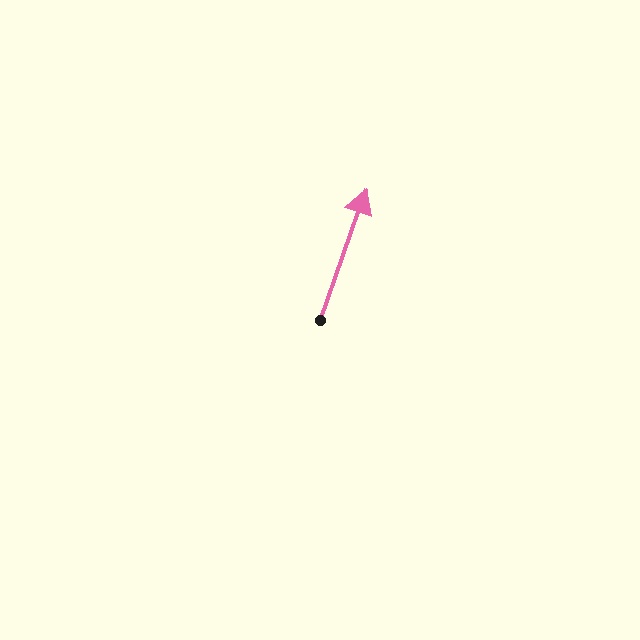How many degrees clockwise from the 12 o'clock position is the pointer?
Approximately 19 degrees.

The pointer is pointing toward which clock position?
Roughly 1 o'clock.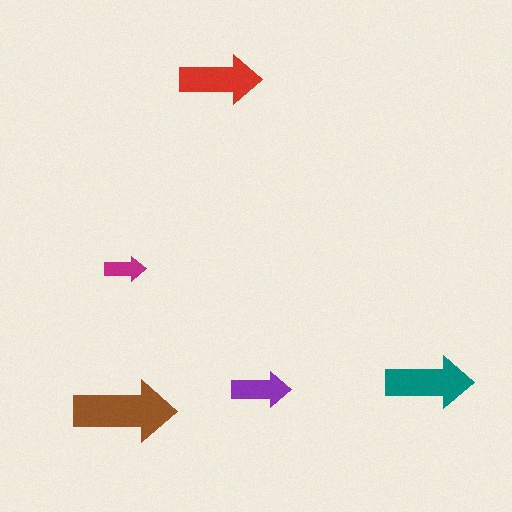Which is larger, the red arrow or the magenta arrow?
The red one.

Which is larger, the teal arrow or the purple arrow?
The teal one.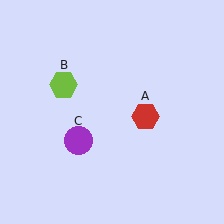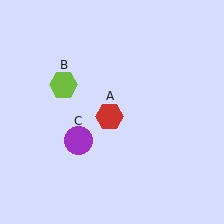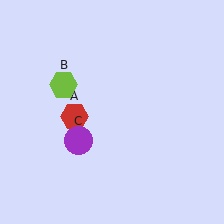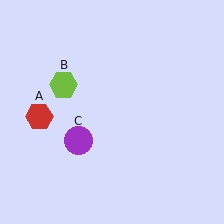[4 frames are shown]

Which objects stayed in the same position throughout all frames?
Lime hexagon (object B) and purple circle (object C) remained stationary.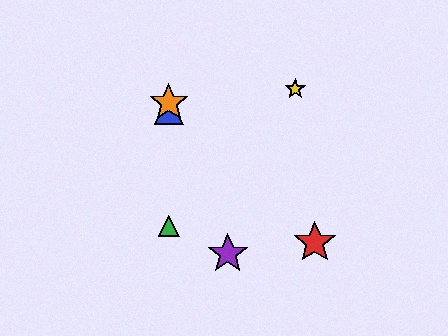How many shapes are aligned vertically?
3 shapes (the blue triangle, the green triangle, the orange star) are aligned vertically.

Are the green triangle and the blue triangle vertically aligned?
Yes, both are at x≈169.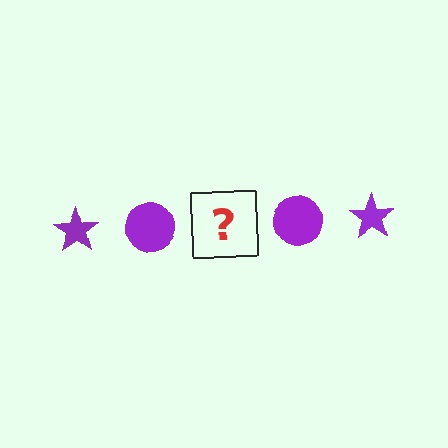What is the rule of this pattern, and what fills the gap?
The rule is that the pattern cycles through star, circle shapes in purple. The gap should be filled with a purple star.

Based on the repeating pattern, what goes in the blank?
The blank should be a purple star.